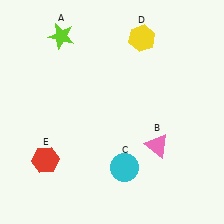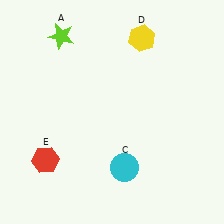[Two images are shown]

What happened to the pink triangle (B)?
The pink triangle (B) was removed in Image 2. It was in the bottom-right area of Image 1.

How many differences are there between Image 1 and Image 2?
There is 1 difference between the two images.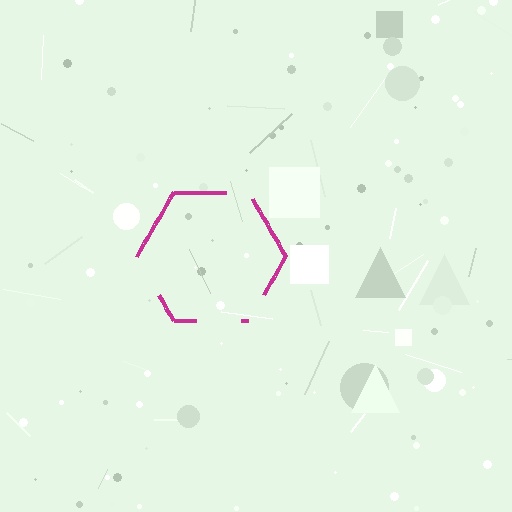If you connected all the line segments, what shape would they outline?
They would outline a hexagon.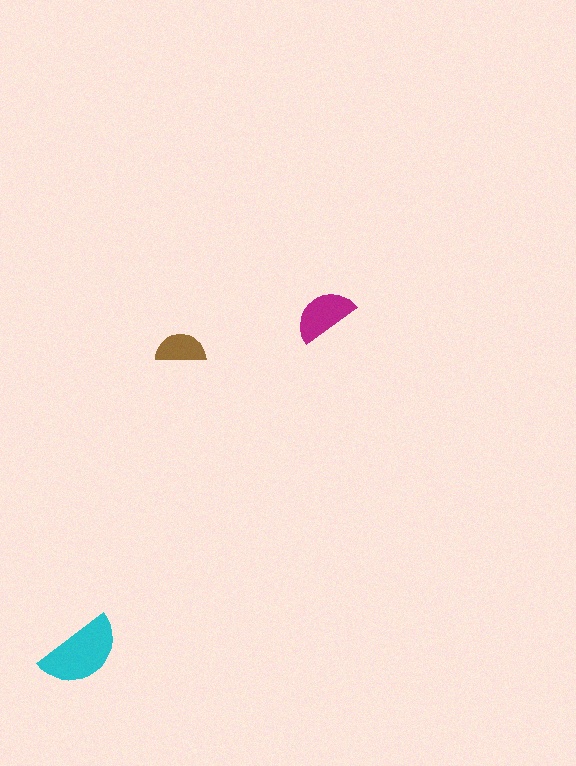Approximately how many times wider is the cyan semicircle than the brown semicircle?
About 1.5 times wider.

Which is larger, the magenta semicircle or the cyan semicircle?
The cyan one.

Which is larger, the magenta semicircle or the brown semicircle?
The magenta one.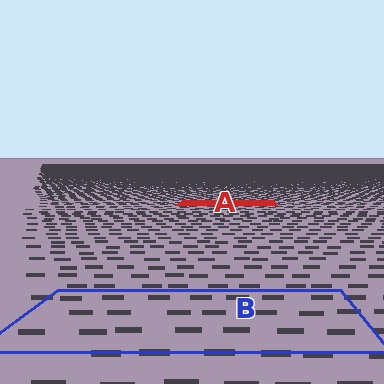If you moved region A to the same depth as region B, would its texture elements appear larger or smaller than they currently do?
They would appear larger. At a closer depth, the same texture elements are projected at a bigger on-screen size.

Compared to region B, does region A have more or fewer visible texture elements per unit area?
Region A has more texture elements per unit area — they are packed more densely because it is farther away.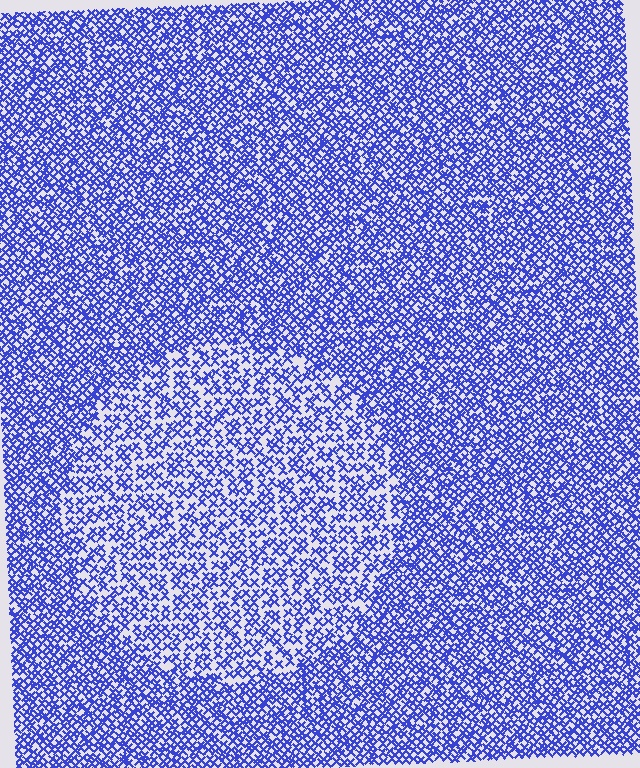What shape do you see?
I see a circle.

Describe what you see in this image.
The image contains small blue elements arranged at two different densities. A circle-shaped region is visible where the elements are less densely packed than the surrounding area.